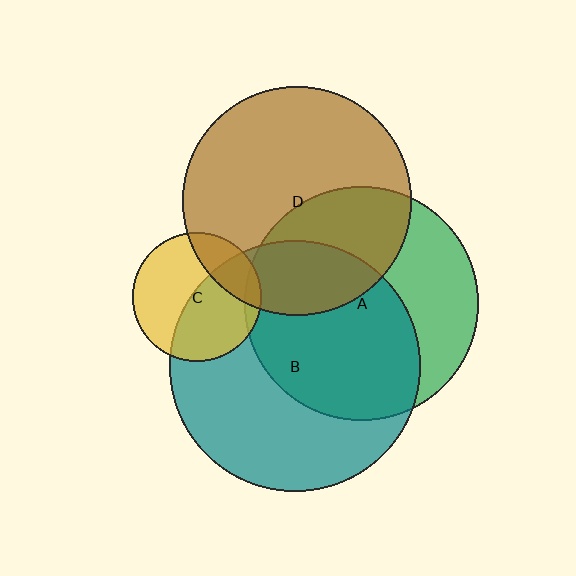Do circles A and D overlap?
Yes.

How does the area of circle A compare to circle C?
Approximately 3.3 times.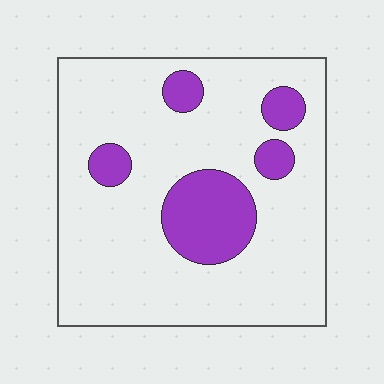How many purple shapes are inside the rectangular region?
5.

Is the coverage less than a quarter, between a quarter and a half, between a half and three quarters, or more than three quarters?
Less than a quarter.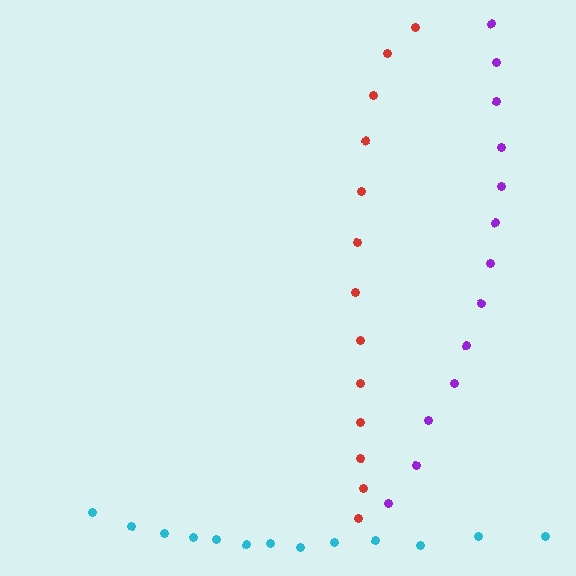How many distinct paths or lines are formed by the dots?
There are 3 distinct paths.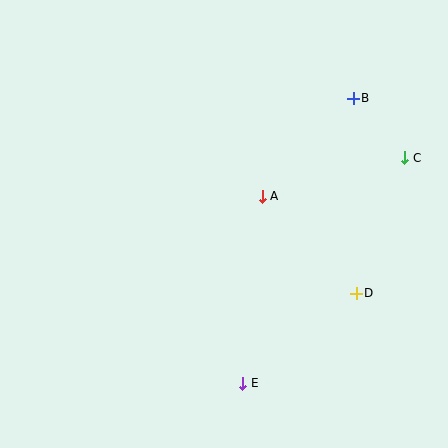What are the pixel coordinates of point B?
Point B is at (353, 98).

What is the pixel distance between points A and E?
The distance between A and E is 188 pixels.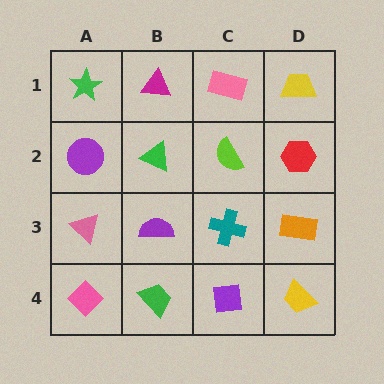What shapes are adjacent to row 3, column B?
A green triangle (row 2, column B), a green trapezoid (row 4, column B), a pink triangle (row 3, column A), a teal cross (row 3, column C).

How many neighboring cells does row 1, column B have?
3.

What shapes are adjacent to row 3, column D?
A red hexagon (row 2, column D), a yellow trapezoid (row 4, column D), a teal cross (row 3, column C).